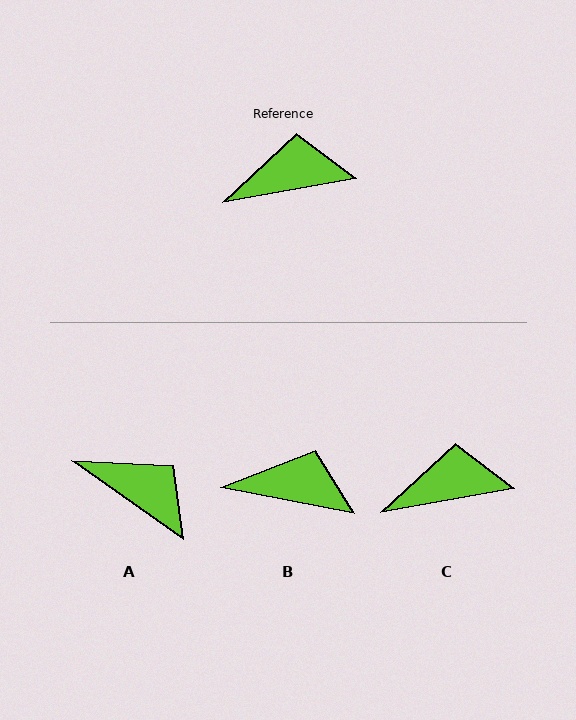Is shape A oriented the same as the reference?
No, it is off by about 45 degrees.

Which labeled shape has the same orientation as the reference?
C.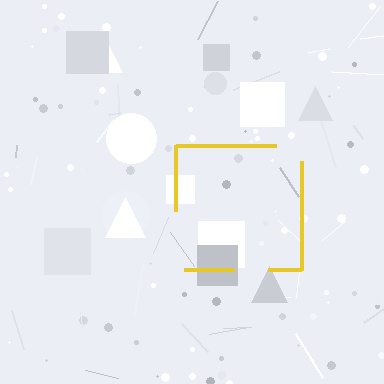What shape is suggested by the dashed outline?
The dashed outline suggests a square.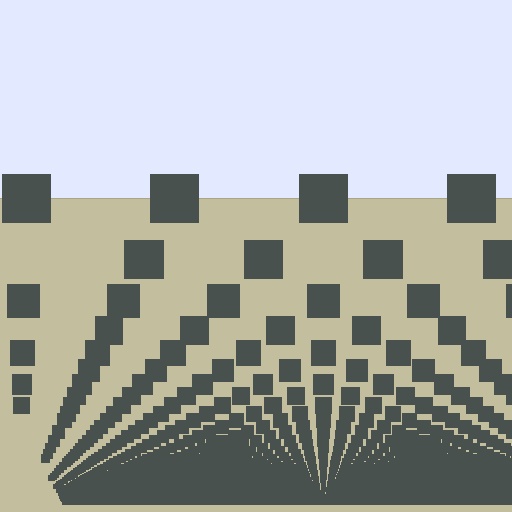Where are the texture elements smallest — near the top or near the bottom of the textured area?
Near the bottom.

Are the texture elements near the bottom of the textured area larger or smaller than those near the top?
Smaller. The gradient is inverted — elements near the bottom are smaller and denser.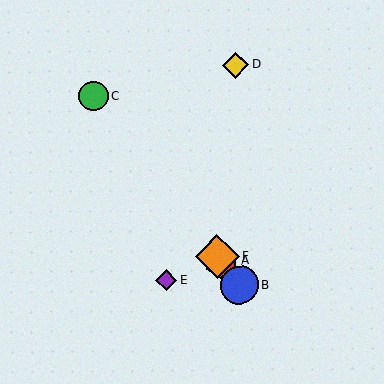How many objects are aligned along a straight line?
4 objects (A, B, C, F) are aligned along a straight line.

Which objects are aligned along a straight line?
Objects A, B, C, F are aligned along a straight line.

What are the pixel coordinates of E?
Object E is at (166, 280).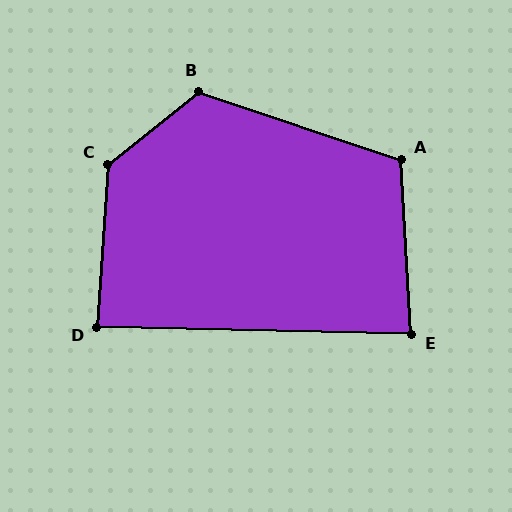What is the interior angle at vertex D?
Approximately 88 degrees (approximately right).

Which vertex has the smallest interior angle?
E, at approximately 85 degrees.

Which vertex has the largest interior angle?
C, at approximately 133 degrees.